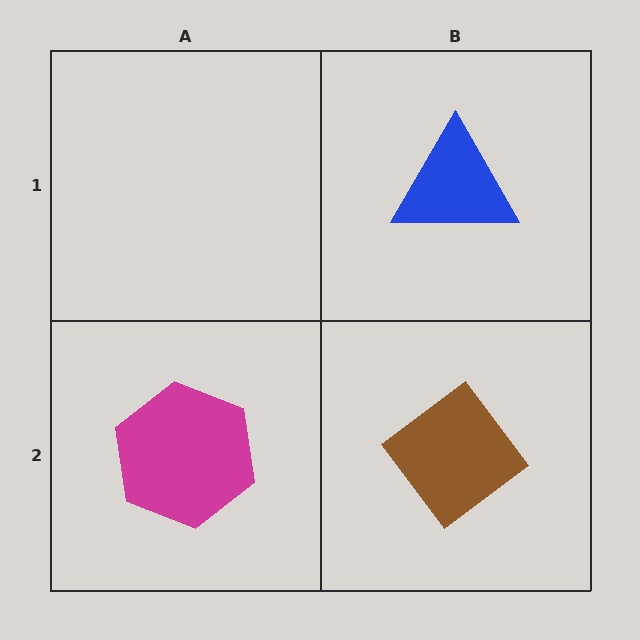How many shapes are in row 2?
2 shapes.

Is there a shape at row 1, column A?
No, that cell is empty.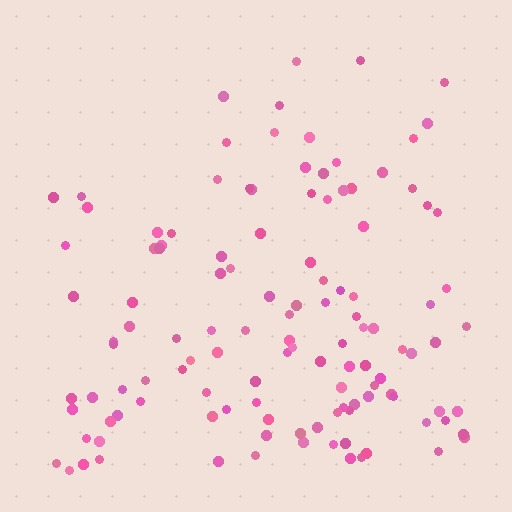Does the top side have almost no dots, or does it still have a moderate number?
Still a moderate number, just noticeably fewer than the bottom.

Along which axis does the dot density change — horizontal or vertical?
Vertical.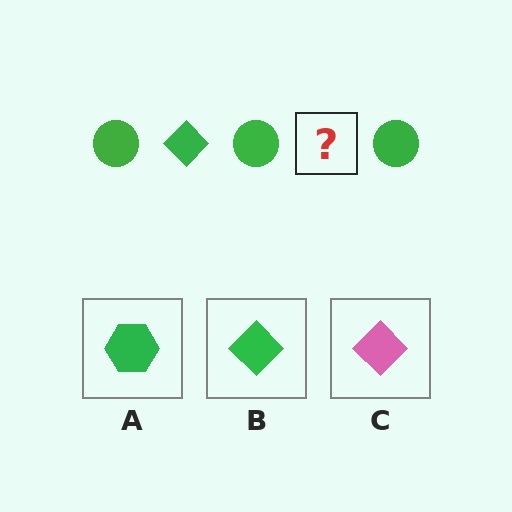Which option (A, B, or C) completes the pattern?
B.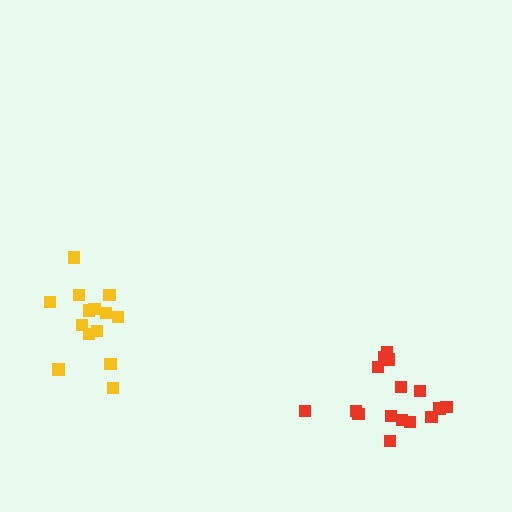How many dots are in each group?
Group 1: 16 dots, Group 2: 15 dots (31 total).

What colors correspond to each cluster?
The clusters are colored: red, yellow.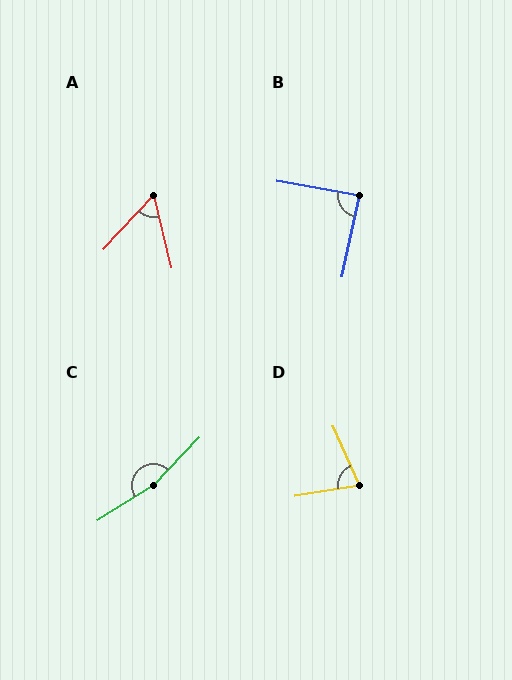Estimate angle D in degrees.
Approximately 75 degrees.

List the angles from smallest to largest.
A (56°), D (75°), B (89°), C (166°).